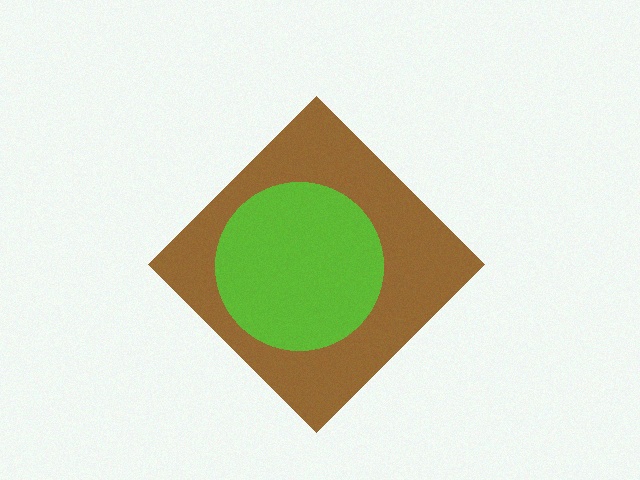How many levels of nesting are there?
2.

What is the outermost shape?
The brown diamond.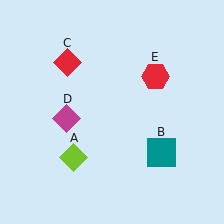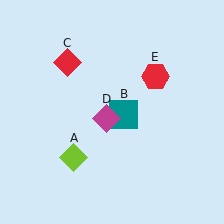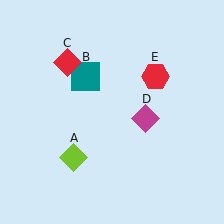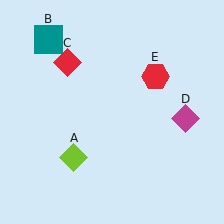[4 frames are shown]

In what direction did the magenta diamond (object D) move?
The magenta diamond (object D) moved right.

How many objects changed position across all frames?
2 objects changed position: teal square (object B), magenta diamond (object D).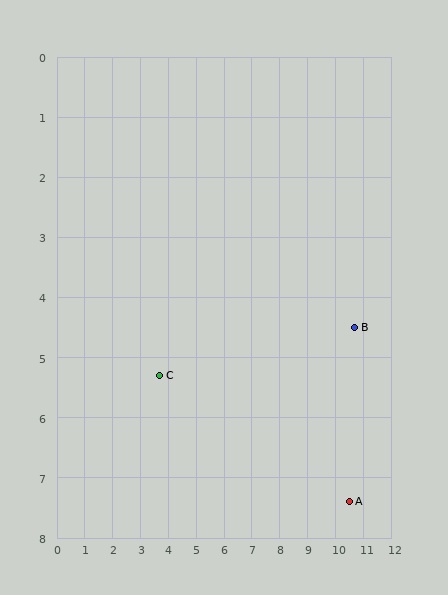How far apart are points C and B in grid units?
Points C and B are about 7.0 grid units apart.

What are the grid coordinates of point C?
Point C is at approximately (3.7, 5.3).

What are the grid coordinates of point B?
Point B is at approximately (10.7, 4.5).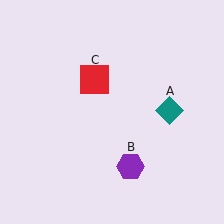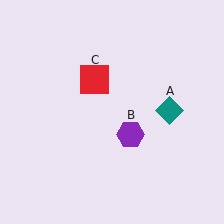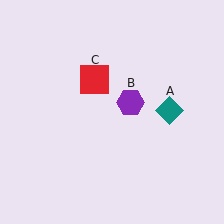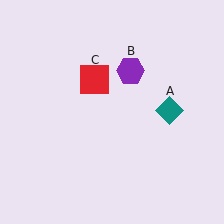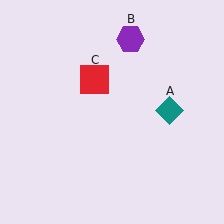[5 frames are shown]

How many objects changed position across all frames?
1 object changed position: purple hexagon (object B).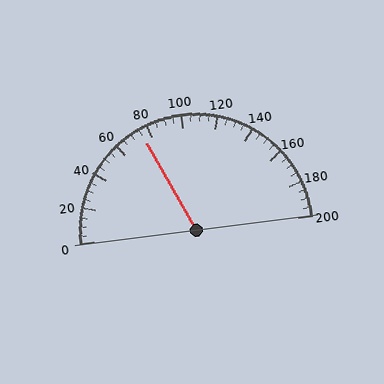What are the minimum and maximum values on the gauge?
The gauge ranges from 0 to 200.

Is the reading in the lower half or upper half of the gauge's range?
The reading is in the lower half of the range (0 to 200).